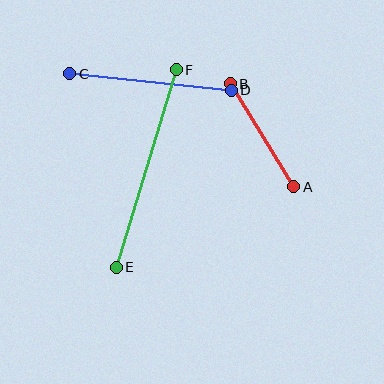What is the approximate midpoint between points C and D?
The midpoint is at approximately (150, 82) pixels.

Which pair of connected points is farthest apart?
Points E and F are farthest apart.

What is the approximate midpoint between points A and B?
The midpoint is at approximately (262, 135) pixels.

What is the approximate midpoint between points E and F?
The midpoint is at approximately (146, 169) pixels.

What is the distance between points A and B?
The distance is approximately 121 pixels.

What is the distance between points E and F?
The distance is approximately 206 pixels.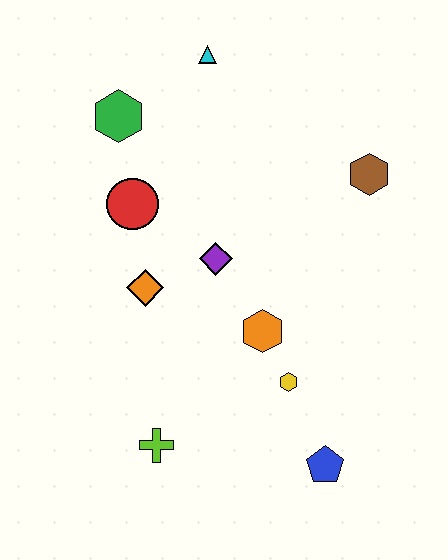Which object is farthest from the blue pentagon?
The cyan triangle is farthest from the blue pentagon.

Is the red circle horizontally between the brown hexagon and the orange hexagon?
No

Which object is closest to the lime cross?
The yellow hexagon is closest to the lime cross.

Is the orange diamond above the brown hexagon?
No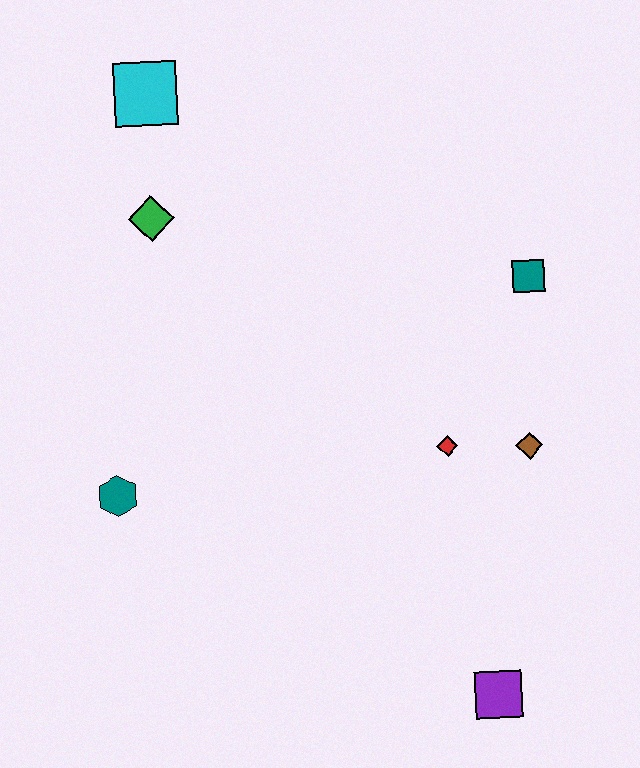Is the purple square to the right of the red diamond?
Yes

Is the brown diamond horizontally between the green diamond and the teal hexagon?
No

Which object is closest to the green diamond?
The cyan square is closest to the green diamond.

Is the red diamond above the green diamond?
No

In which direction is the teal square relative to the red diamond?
The teal square is above the red diamond.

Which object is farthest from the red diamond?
The cyan square is farthest from the red diamond.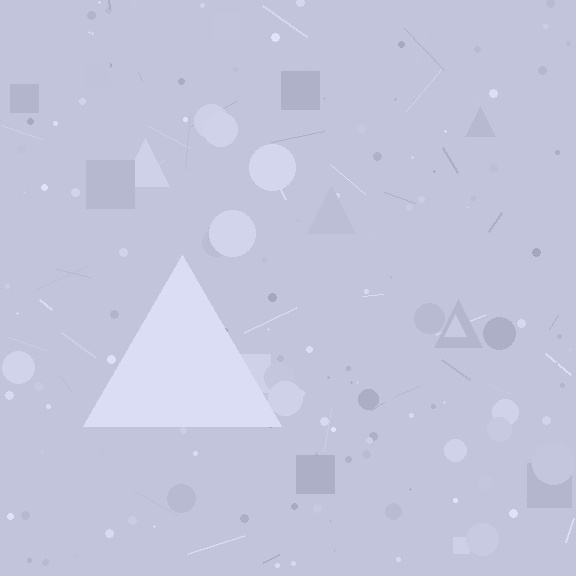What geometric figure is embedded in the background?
A triangle is embedded in the background.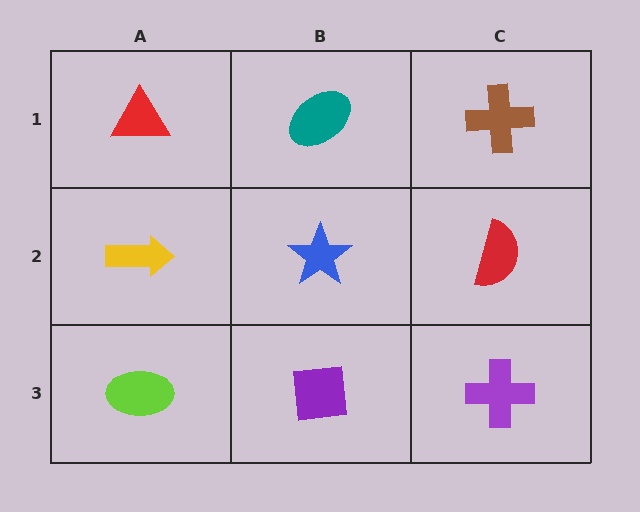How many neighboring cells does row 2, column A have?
3.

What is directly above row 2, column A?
A red triangle.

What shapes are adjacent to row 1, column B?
A blue star (row 2, column B), a red triangle (row 1, column A), a brown cross (row 1, column C).